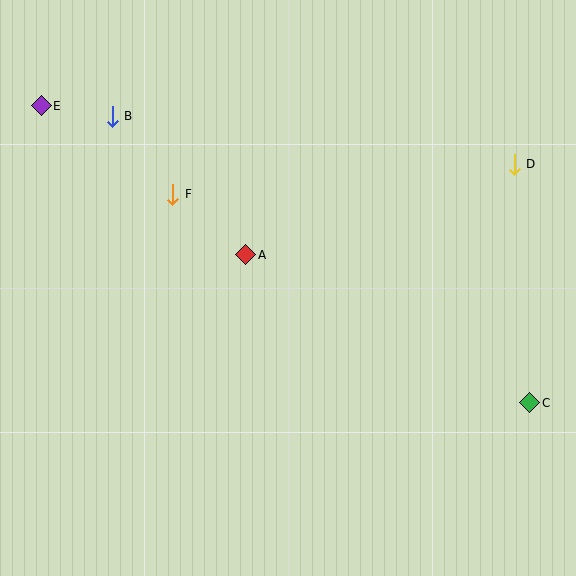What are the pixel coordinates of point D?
Point D is at (514, 164).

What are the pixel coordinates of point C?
Point C is at (530, 403).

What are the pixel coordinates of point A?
Point A is at (246, 255).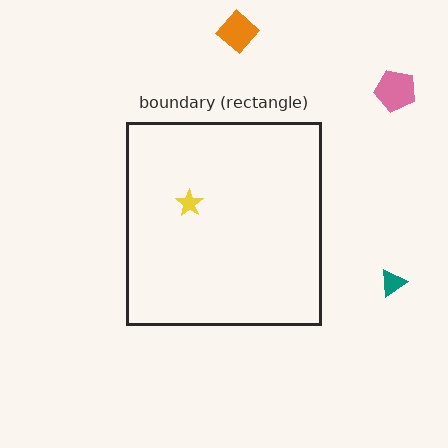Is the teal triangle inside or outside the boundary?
Outside.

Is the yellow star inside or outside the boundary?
Inside.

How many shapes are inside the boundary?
1 inside, 3 outside.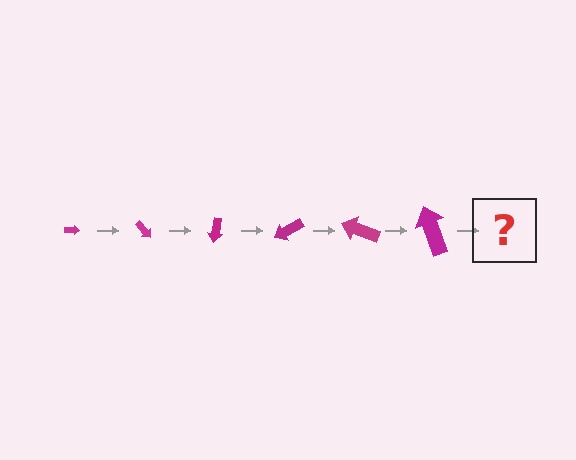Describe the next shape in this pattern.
It should be an arrow, larger than the previous one and rotated 300 degrees from the start.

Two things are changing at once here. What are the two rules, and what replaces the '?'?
The two rules are that the arrow grows larger each step and it rotates 50 degrees each step. The '?' should be an arrow, larger than the previous one and rotated 300 degrees from the start.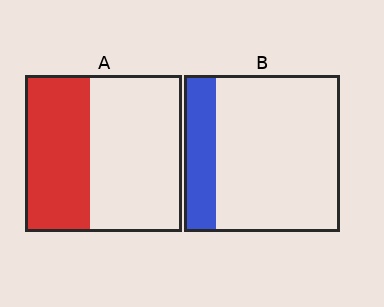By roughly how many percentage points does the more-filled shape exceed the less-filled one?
By roughly 20 percentage points (A over B).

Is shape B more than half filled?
No.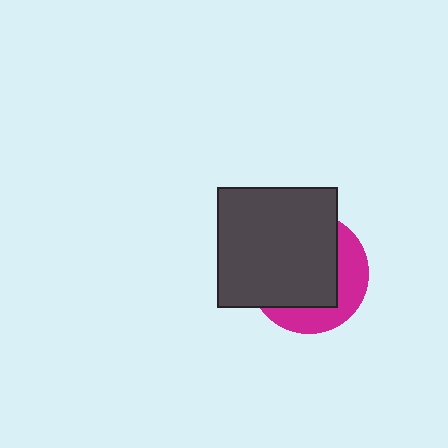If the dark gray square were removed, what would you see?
You would see the complete magenta circle.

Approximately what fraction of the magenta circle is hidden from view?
Roughly 65% of the magenta circle is hidden behind the dark gray square.